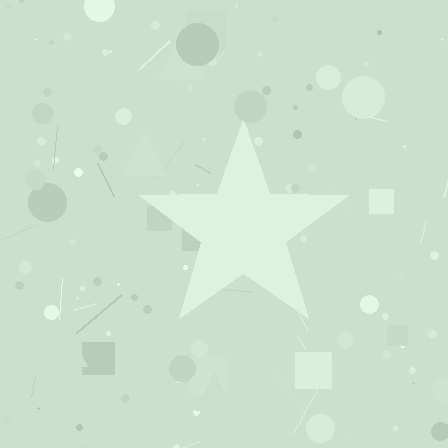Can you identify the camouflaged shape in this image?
The camouflaged shape is a star.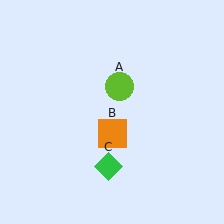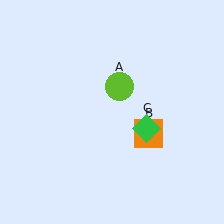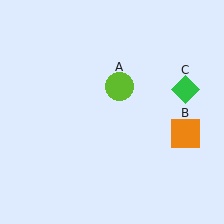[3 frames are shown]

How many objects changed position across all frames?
2 objects changed position: orange square (object B), green diamond (object C).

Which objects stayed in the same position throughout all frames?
Lime circle (object A) remained stationary.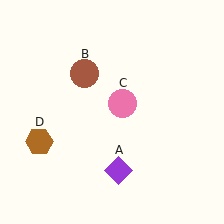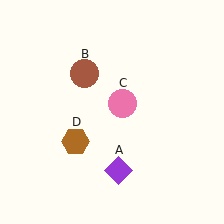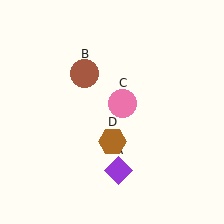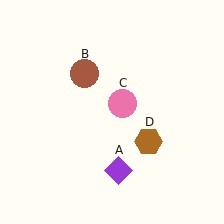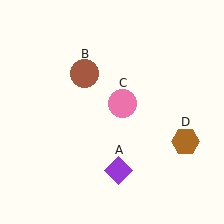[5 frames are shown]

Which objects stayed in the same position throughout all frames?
Purple diamond (object A) and brown circle (object B) and pink circle (object C) remained stationary.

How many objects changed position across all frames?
1 object changed position: brown hexagon (object D).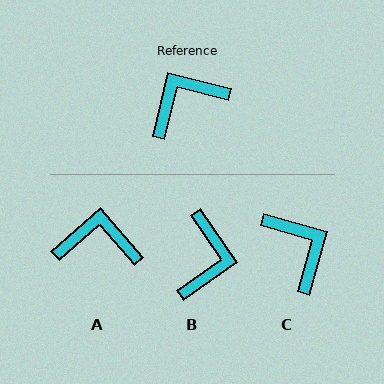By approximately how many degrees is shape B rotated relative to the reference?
Approximately 132 degrees clockwise.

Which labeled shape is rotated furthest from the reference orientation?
B, about 132 degrees away.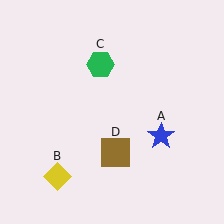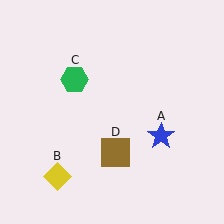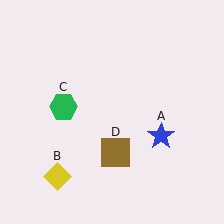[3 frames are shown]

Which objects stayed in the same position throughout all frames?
Blue star (object A) and yellow diamond (object B) and brown square (object D) remained stationary.